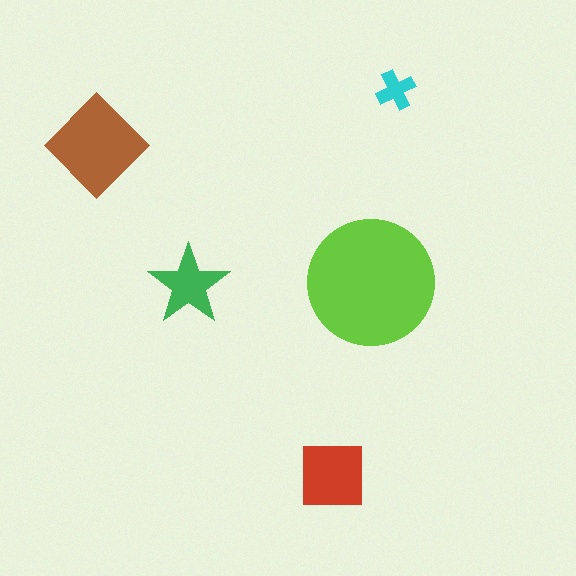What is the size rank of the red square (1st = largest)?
3rd.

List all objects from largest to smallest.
The lime circle, the brown diamond, the red square, the green star, the cyan cross.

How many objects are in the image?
There are 5 objects in the image.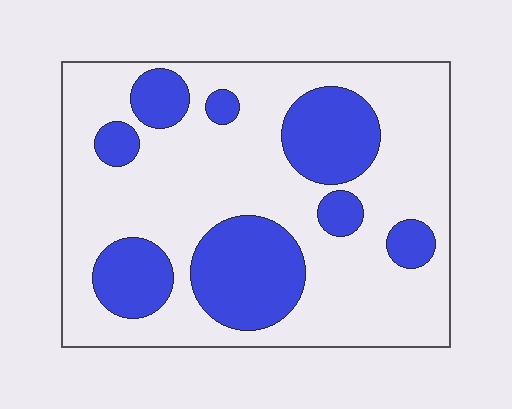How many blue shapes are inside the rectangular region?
8.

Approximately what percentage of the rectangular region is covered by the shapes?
Approximately 30%.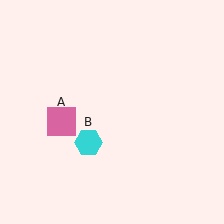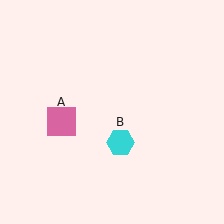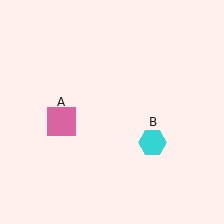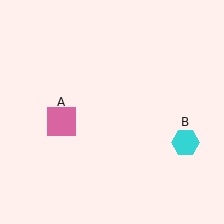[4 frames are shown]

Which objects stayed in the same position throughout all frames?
Pink square (object A) remained stationary.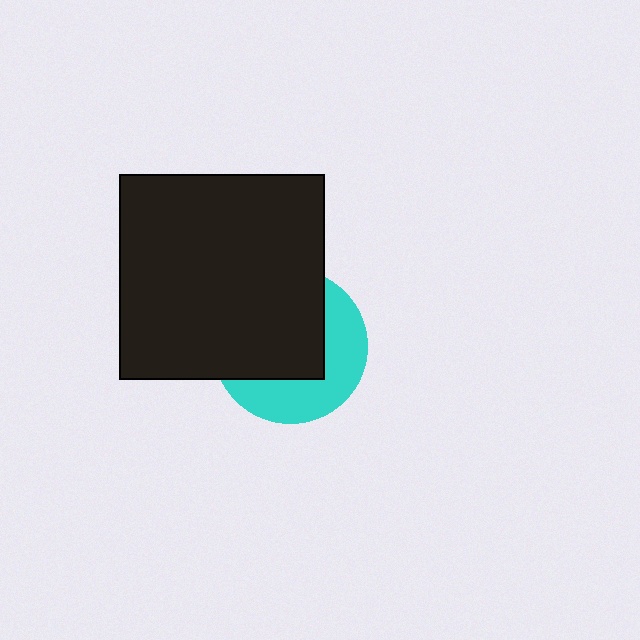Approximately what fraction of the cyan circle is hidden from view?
Roughly 58% of the cyan circle is hidden behind the black square.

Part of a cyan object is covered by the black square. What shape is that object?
It is a circle.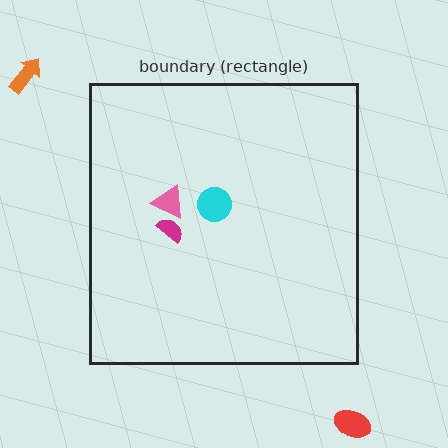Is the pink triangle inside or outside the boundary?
Inside.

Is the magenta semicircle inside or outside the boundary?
Inside.